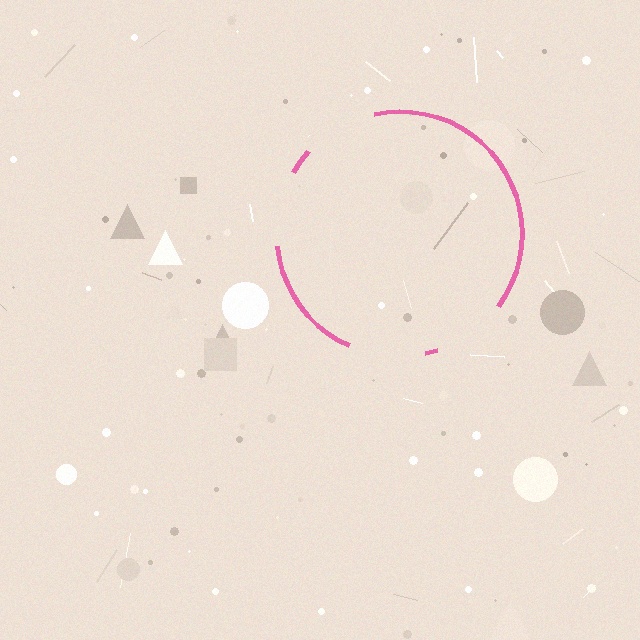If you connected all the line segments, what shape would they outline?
They would outline a circle.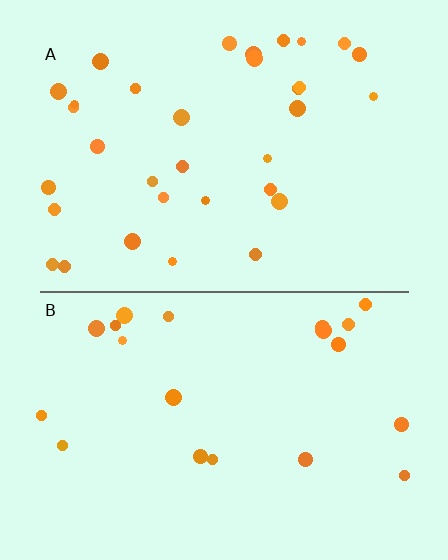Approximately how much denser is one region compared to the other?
Approximately 1.6× — region A over region B.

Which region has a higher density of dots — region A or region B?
A (the top).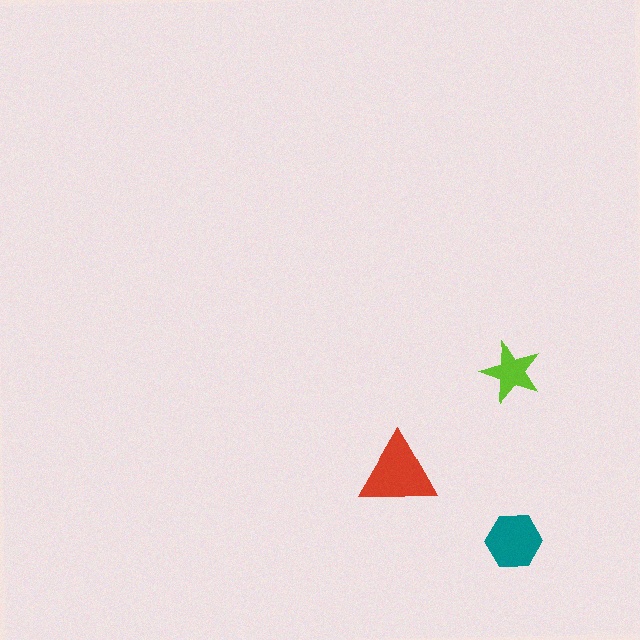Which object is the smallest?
The lime star.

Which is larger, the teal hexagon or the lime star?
The teal hexagon.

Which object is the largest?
The red triangle.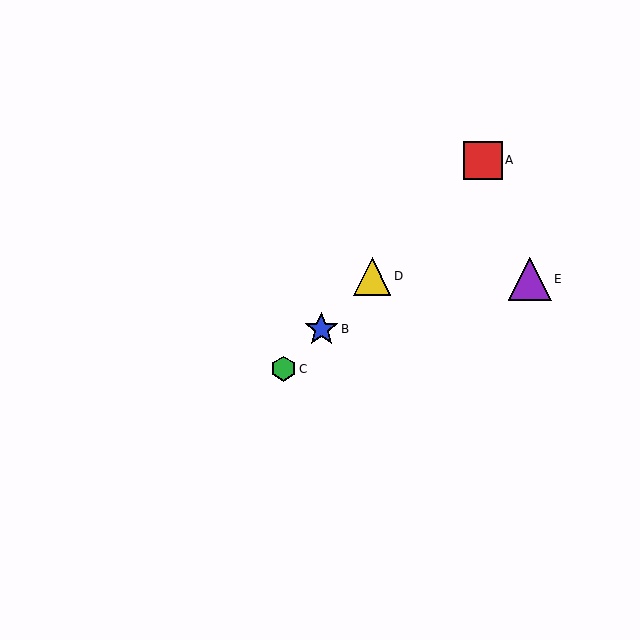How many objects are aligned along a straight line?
4 objects (A, B, C, D) are aligned along a straight line.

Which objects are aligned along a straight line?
Objects A, B, C, D are aligned along a straight line.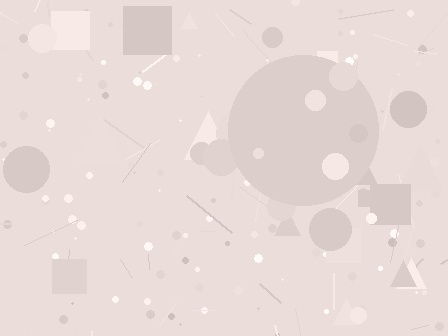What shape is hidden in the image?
A circle is hidden in the image.